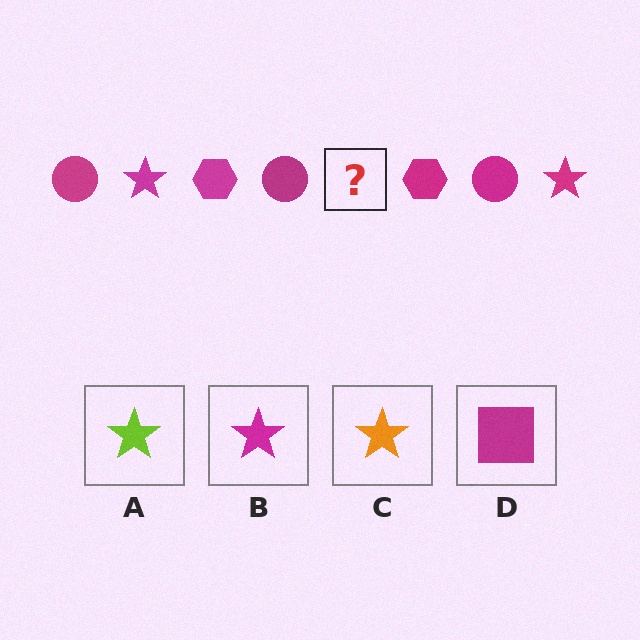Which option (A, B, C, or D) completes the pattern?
B.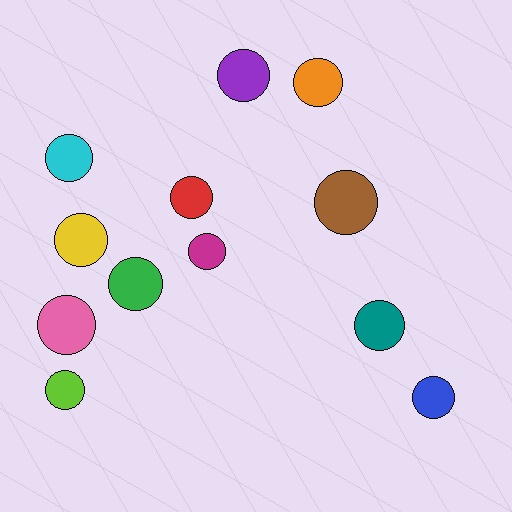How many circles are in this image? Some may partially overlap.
There are 12 circles.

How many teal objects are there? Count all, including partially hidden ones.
There is 1 teal object.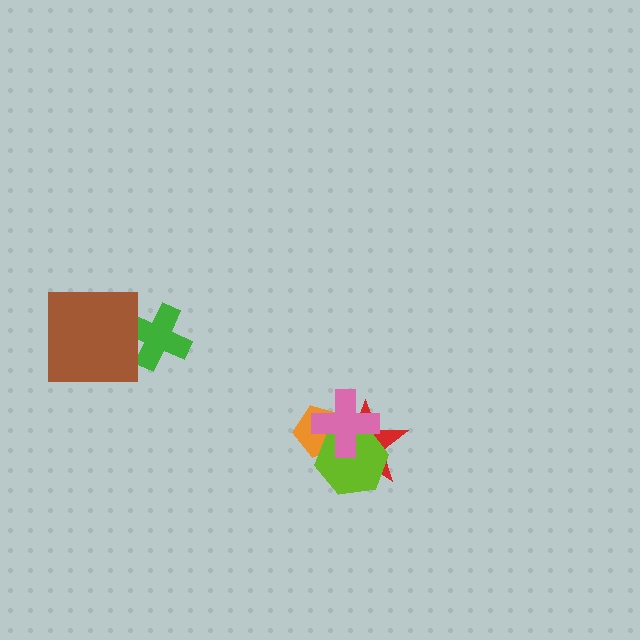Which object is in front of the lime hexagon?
The pink cross is in front of the lime hexagon.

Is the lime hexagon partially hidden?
Yes, it is partially covered by another shape.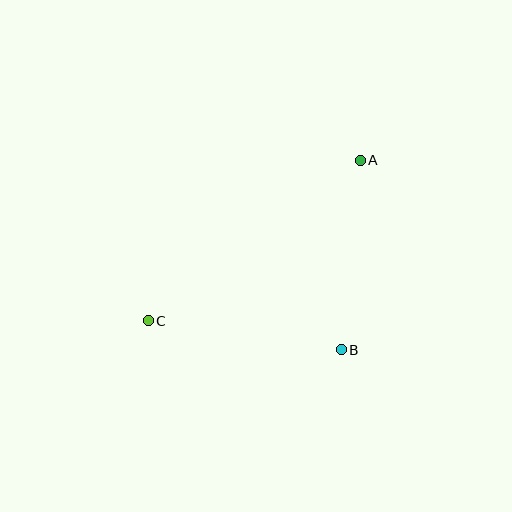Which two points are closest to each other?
Points A and B are closest to each other.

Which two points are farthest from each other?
Points A and C are farthest from each other.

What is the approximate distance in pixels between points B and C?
The distance between B and C is approximately 195 pixels.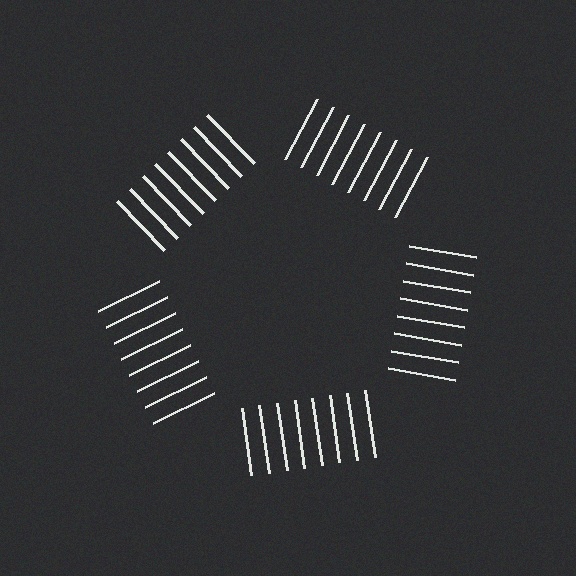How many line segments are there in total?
40 — 8 along each of the 5 edges.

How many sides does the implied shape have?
5 sides — the line-ends trace a pentagon.